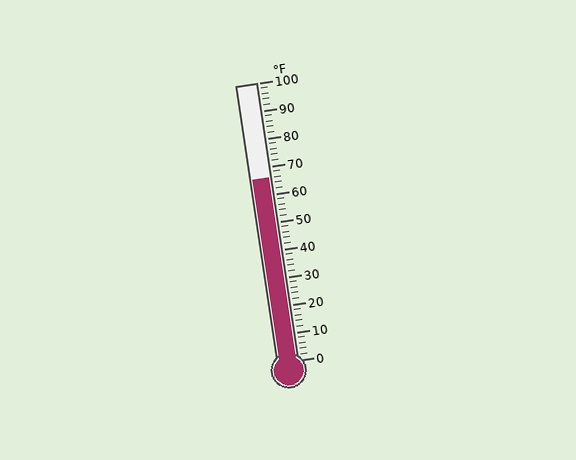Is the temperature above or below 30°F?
The temperature is above 30°F.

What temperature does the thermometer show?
The thermometer shows approximately 66°F.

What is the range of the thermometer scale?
The thermometer scale ranges from 0°F to 100°F.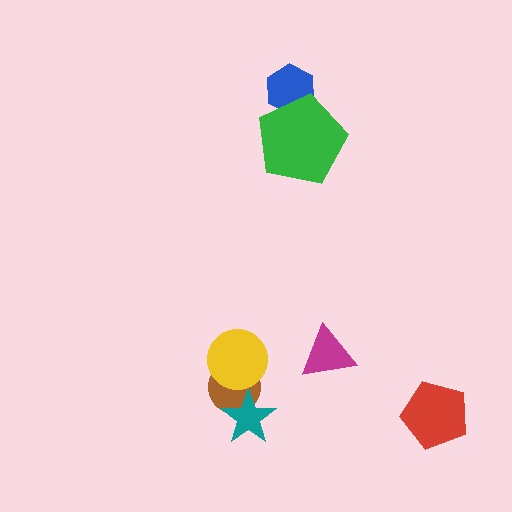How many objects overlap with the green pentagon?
1 object overlaps with the green pentagon.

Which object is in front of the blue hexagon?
The green pentagon is in front of the blue hexagon.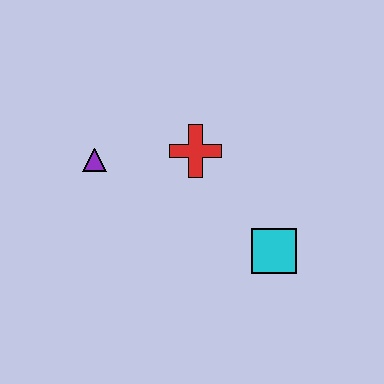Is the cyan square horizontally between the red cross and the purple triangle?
No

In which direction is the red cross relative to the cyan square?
The red cross is above the cyan square.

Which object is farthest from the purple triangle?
The cyan square is farthest from the purple triangle.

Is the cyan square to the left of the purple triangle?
No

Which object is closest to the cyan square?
The red cross is closest to the cyan square.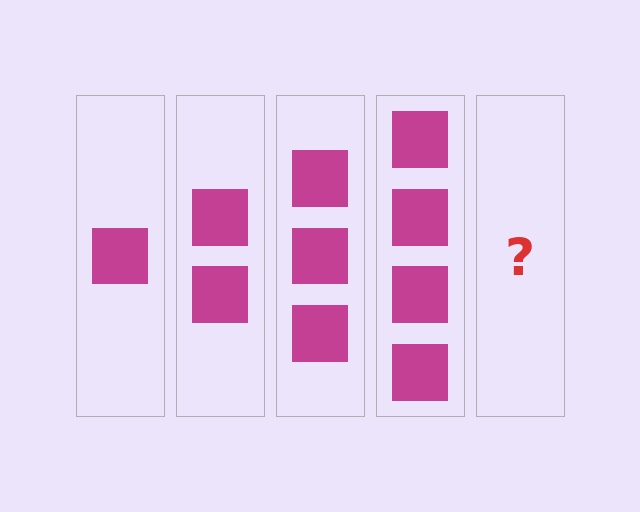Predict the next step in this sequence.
The next step is 5 squares.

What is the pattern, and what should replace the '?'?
The pattern is that each step adds one more square. The '?' should be 5 squares.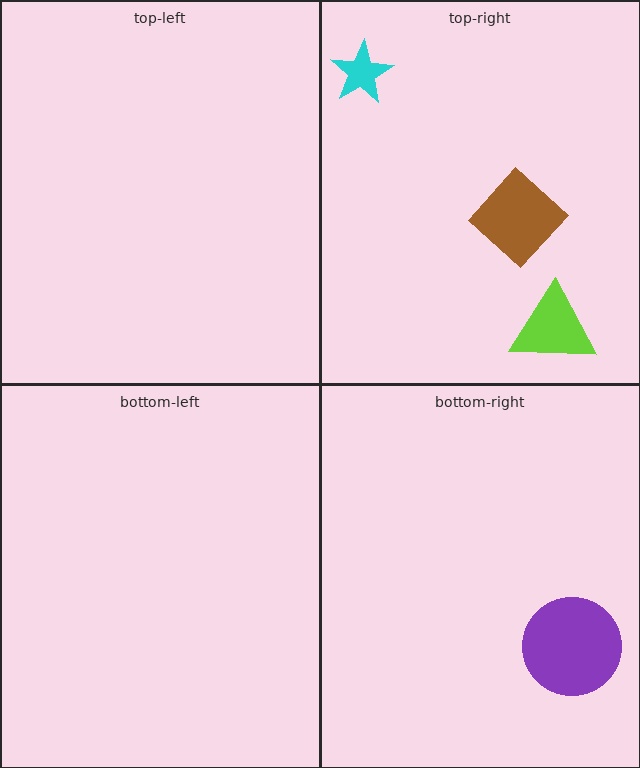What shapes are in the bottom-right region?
The purple circle.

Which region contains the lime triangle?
The top-right region.